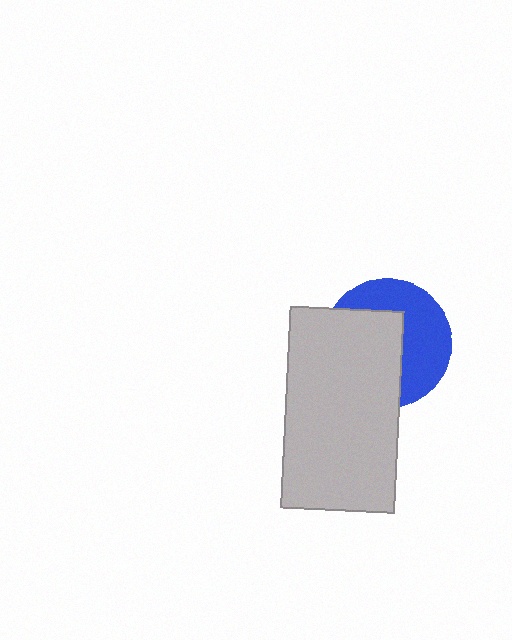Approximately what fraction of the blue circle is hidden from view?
Roughly 52% of the blue circle is hidden behind the light gray rectangle.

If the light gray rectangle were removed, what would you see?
You would see the complete blue circle.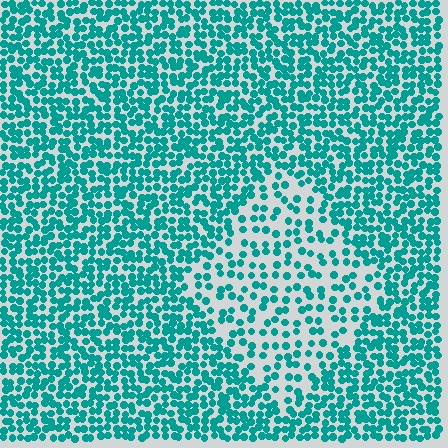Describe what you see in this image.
The image contains small teal elements arranged at two different densities. A diamond-shaped region is visible where the elements are less densely packed than the surrounding area.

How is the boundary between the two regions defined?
The boundary is defined by a change in element density (approximately 2.0x ratio). All elements are the same color, size, and shape.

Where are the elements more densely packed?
The elements are more densely packed outside the diamond boundary.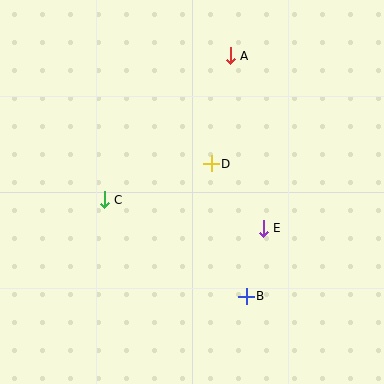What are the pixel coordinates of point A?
Point A is at (230, 56).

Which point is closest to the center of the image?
Point D at (211, 164) is closest to the center.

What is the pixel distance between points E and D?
The distance between E and D is 83 pixels.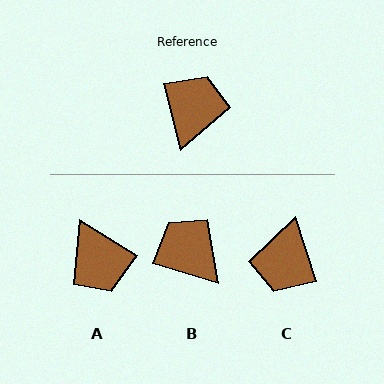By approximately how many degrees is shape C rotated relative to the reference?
Approximately 176 degrees clockwise.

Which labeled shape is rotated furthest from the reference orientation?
C, about 176 degrees away.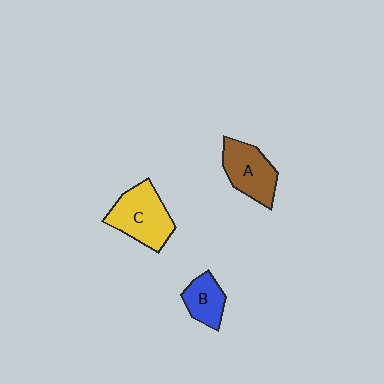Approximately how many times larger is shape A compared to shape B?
Approximately 1.5 times.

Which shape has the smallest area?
Shape B (blue).